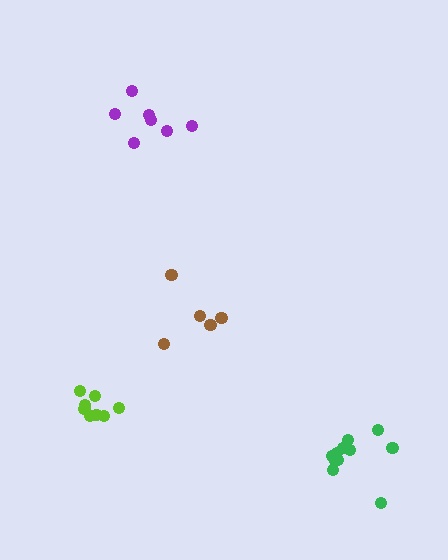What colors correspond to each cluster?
The clusters are colored: brown, lime, purple, green.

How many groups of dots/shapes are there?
There are 4 groups.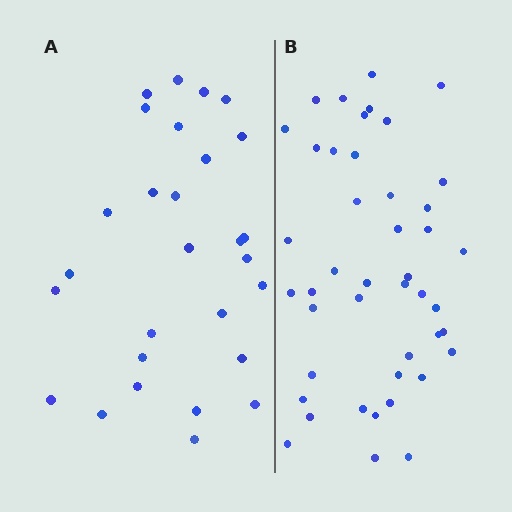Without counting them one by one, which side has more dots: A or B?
Region B (the right region) has more dots.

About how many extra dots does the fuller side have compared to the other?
Region B has approximately 15 more dots than region A.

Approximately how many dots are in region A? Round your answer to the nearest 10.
About 30 dots. (The exact count is 28, which rounds to 30.)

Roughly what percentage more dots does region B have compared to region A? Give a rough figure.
About 55% more.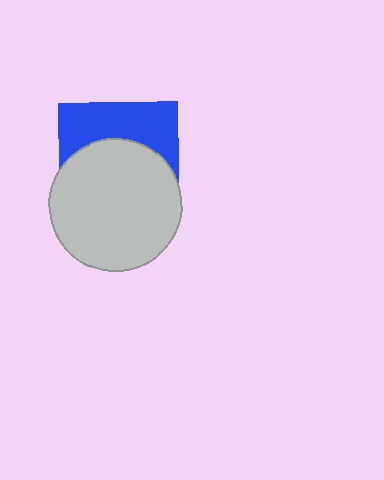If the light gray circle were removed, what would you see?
You would see the complete blue square.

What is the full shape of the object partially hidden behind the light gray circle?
The partially hidden object is a blue square.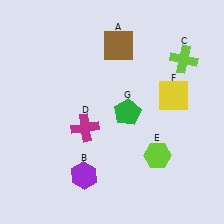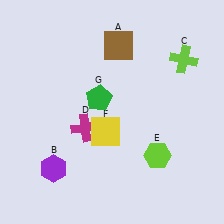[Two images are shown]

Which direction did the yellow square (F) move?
The yellow square (F) moved left.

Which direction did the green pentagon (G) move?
The green pentagon (G) moved left.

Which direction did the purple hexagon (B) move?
The purple hexagon (B) moved left.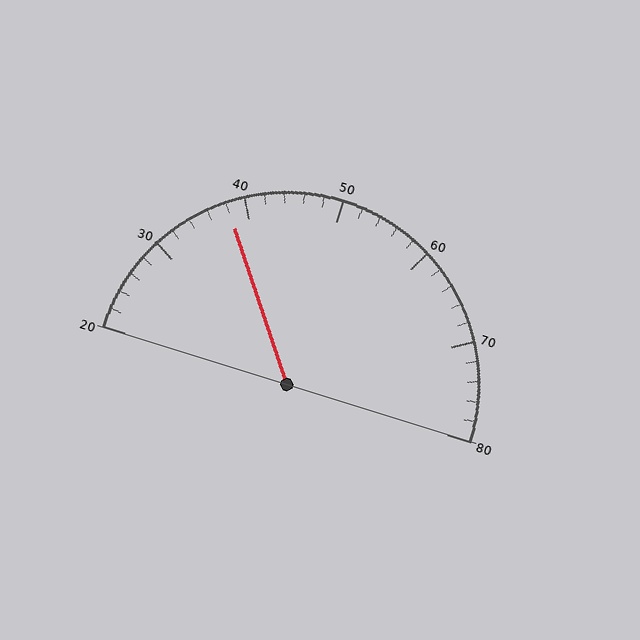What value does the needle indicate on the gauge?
The needle indicates approximately 38.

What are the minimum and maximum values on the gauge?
The gauge ranges from 20 to 80.